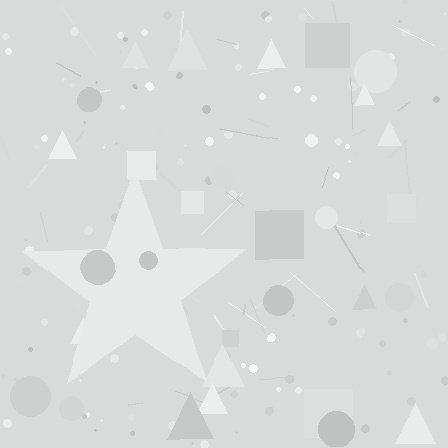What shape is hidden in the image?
A star is hidden in the image.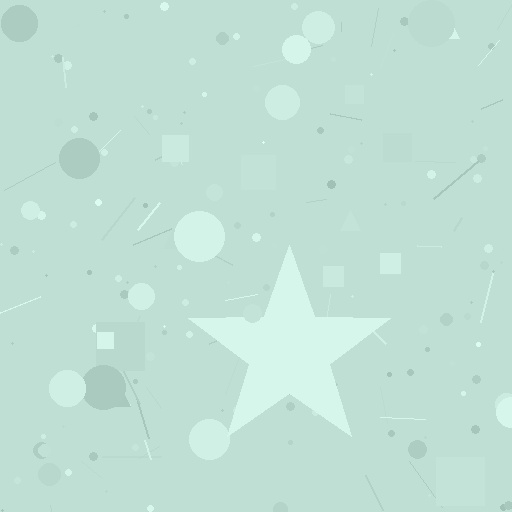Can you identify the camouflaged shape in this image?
The camouflaged shape is a star.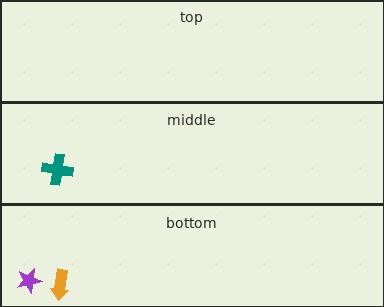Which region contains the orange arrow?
The bottom region.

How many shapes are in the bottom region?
2.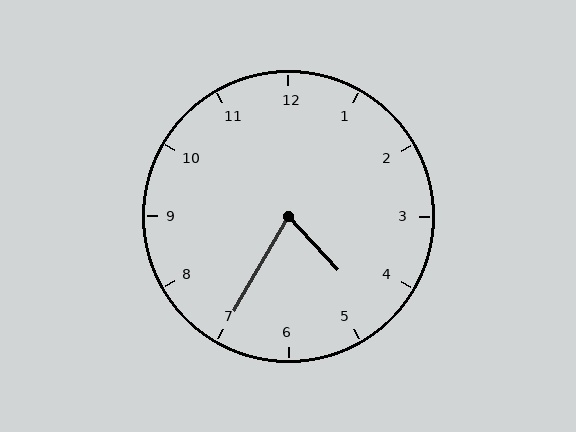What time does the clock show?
4:35.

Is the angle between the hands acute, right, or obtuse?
It is acute.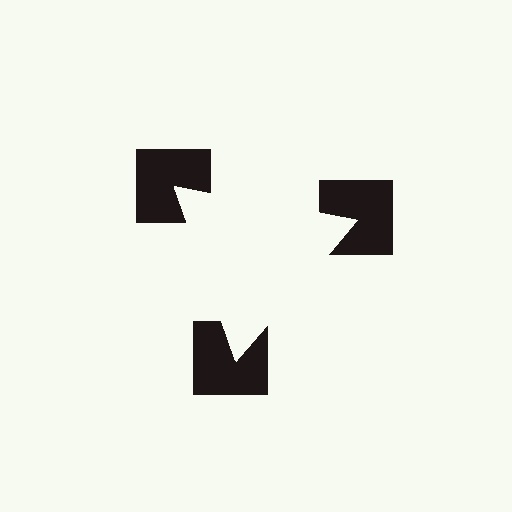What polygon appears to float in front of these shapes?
An illusory triangle — its edges are inferred from the aligned wedge cuts in the notched squares, not physically drawn.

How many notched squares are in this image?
There are 3 — one at each vertex of the illusory triangle.